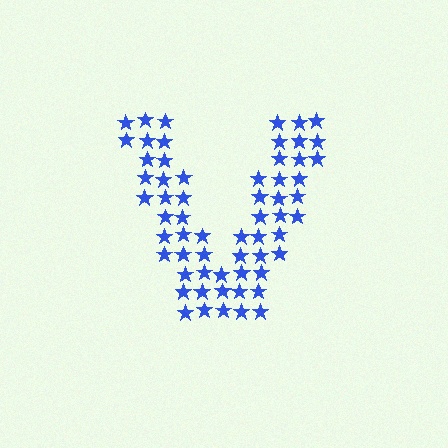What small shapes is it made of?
It is made of small stars.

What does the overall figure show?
The overall figure shows the letter V.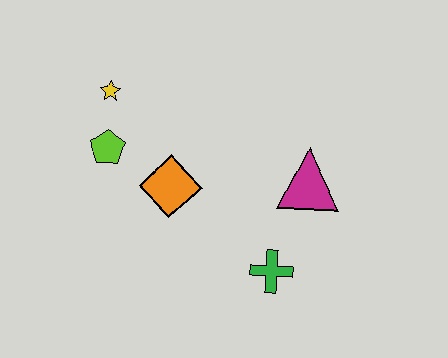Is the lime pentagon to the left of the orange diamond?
Yes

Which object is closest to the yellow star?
The lime pentagon is closest to the yellow star.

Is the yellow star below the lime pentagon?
No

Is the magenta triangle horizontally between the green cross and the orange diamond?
No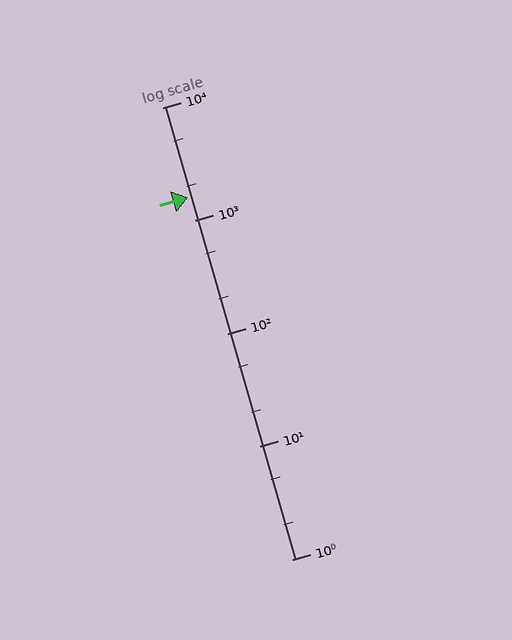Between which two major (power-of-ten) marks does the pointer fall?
The pointer is between 1000 and 10000.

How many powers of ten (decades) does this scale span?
The scale spans 4 decades, from 1 to 10000.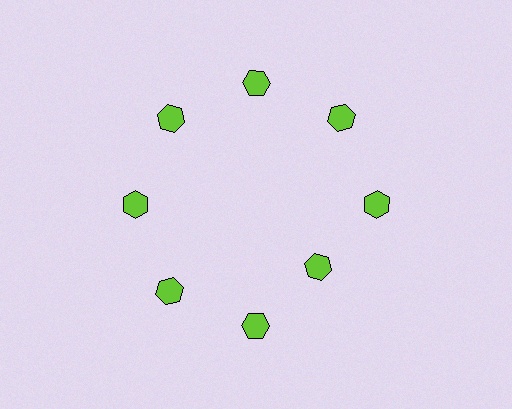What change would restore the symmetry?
The symmetry would be restored by moving it outward, back onto the ring so that all 8 hexagons sit at equal angles and equal distance from the center.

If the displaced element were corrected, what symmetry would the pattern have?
It would have 8-fold rotational symmetry — the pattern would map onto itself every 45 degrees.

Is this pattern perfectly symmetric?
No. The 8 lime hexagons are arranged in a ring, but one element near the 4 o'clock position is pulled inward toward the center, breaking the 8-fold rotational symmetry.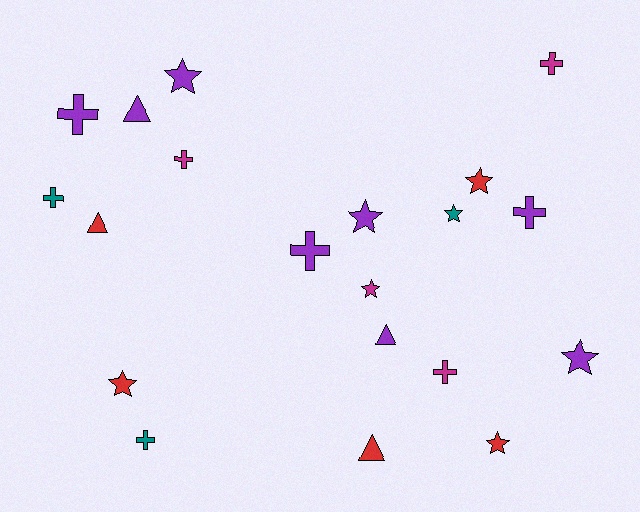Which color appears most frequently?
Purple, with 8 objects.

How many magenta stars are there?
There is 1 magenta star.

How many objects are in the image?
There are 20 objects.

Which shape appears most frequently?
Cross, with 8 objects.